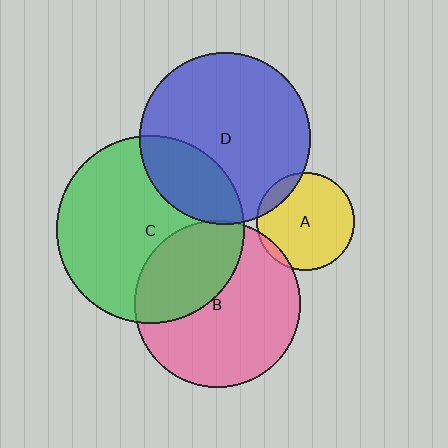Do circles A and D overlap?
Yes.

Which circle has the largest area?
Circle C (green).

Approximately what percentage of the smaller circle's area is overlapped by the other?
Approximately 10%.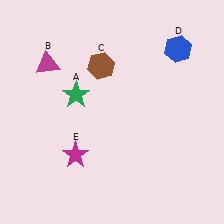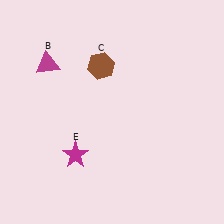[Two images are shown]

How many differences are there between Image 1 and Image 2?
There are 2 differences between the two images.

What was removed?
The green star (A), the blue hexagon (D) were removed in Image 2.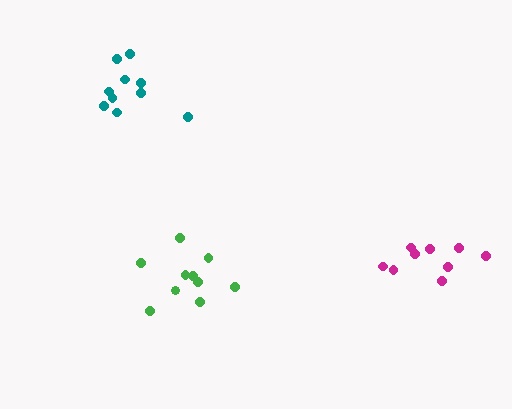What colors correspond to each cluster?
The clusters are colored: green, teal, magenta.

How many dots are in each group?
Group 1: 10 dots, Group 2: 10 dots, Group 3: 9 dots (29 total).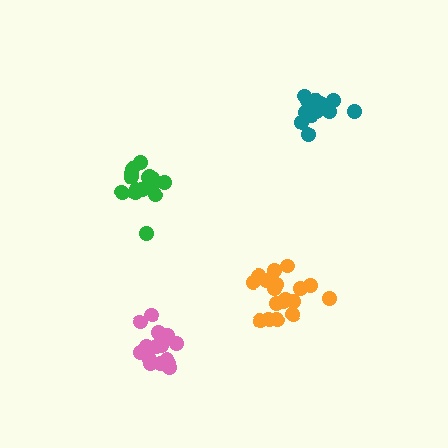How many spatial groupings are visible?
There are 4 spatial groupings.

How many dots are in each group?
Group 1: 16 dots, Group 2: 15 dots, Group 3: 16 dots, Group 4: 19 dots (66 total).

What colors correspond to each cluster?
The clusters are colored: teal, green, pink, orange.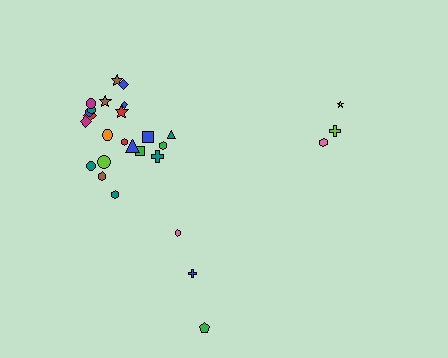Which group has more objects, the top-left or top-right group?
The top-left group.